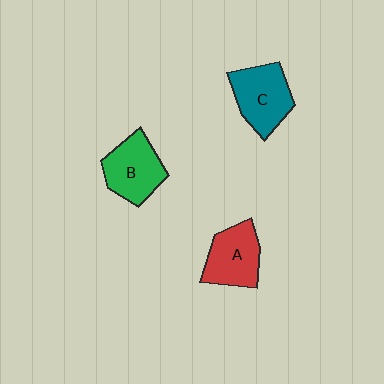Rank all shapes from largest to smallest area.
From largest to smallest: C (teal), B (green), A (red).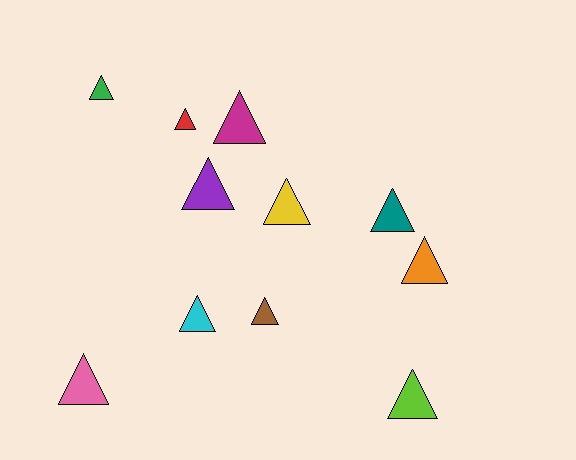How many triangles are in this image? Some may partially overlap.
There are 11 triangles.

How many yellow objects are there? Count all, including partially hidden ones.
There is 1 yellow object.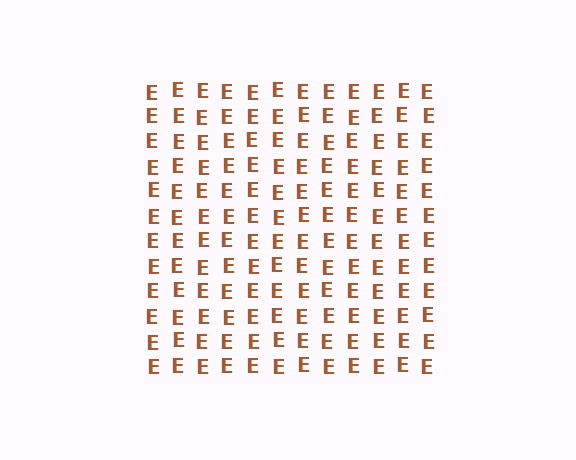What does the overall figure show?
The overall figure shows a square.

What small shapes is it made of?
It is made of small letter E's.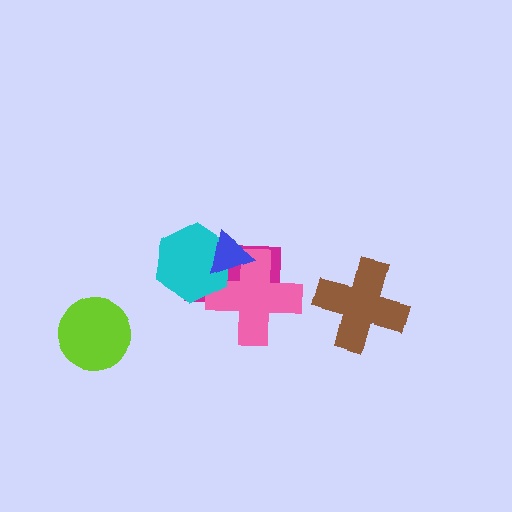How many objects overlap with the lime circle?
0 objects overlap with the lime circle.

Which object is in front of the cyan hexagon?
The blue triangle is in front of the cyan hexagon.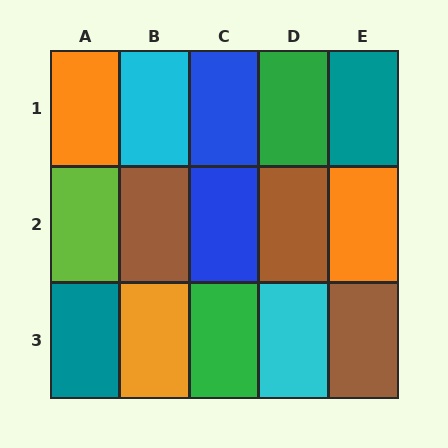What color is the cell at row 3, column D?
Cyan.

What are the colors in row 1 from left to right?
Orange, cyan, blue, green, teal.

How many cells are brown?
3 cells are brown.